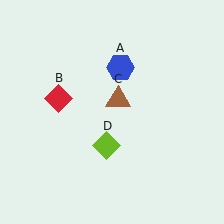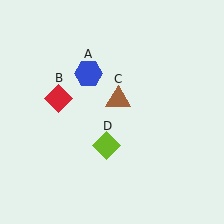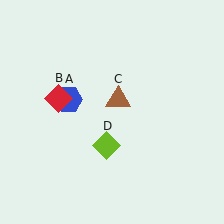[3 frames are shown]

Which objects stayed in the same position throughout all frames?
Red diamond (object B) and brown triangle (object C) and lime diamond (object D) remained stationary.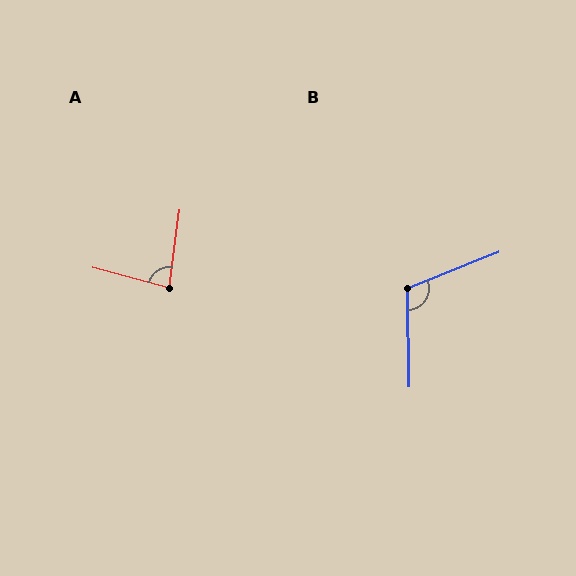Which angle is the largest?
B, at approximately 111 degrees.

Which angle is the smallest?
A, at approximately 83 degrees.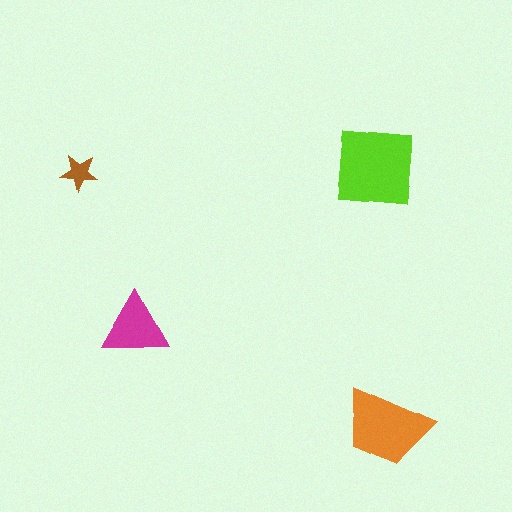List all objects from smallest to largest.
The brown star, the magenta triangle, the orange trapezoid, the lime square.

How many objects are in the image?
There are 4 objects in the image.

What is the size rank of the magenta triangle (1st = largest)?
3rd.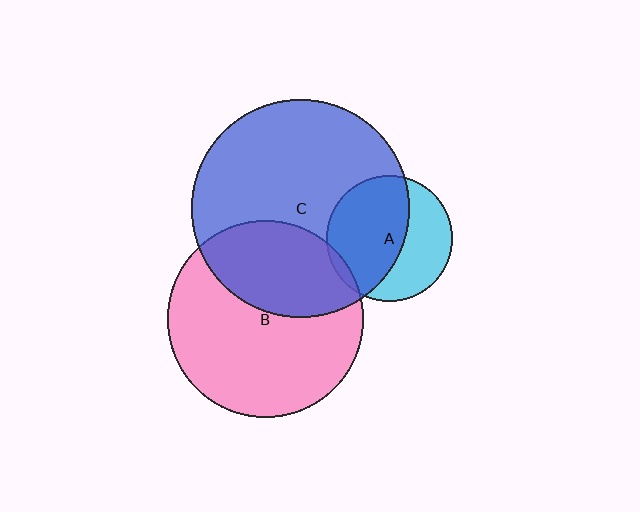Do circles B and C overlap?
Yes.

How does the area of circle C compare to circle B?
Approximately 1.2 times.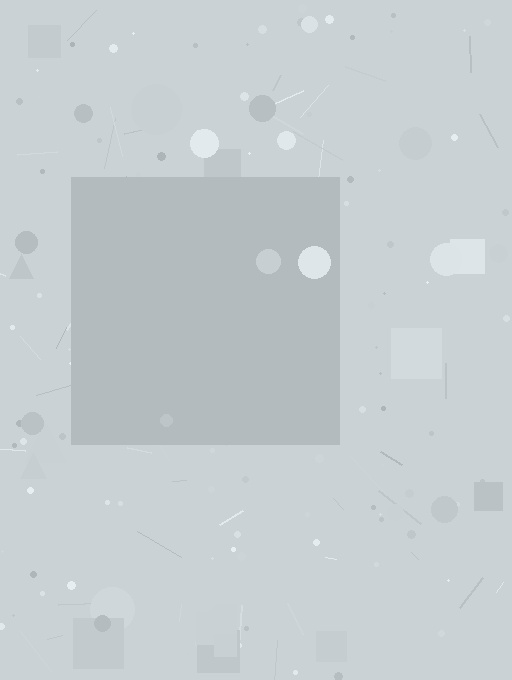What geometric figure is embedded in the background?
A square is embedded in the background.